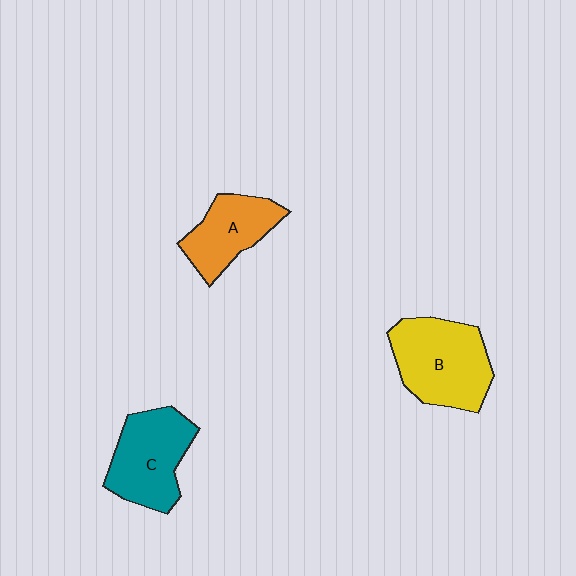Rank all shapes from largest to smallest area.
From largest to smallest: B (yellow), C (teal), A (orange).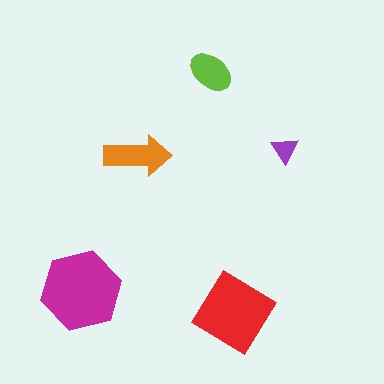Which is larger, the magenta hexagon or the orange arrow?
The magenta hexagon.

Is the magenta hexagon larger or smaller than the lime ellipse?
Larger.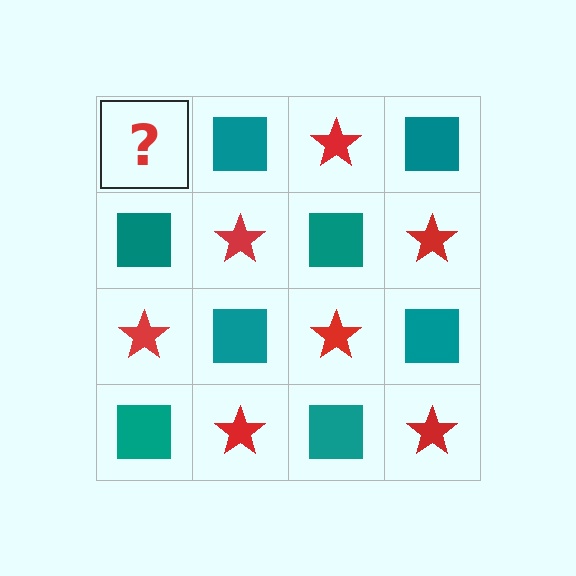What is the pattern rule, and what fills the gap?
The rule is that it alternates red star and teal square in a checkerboard pattern. The gap should be filled with a red star.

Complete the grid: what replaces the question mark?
The question mark should be replaced with a red star.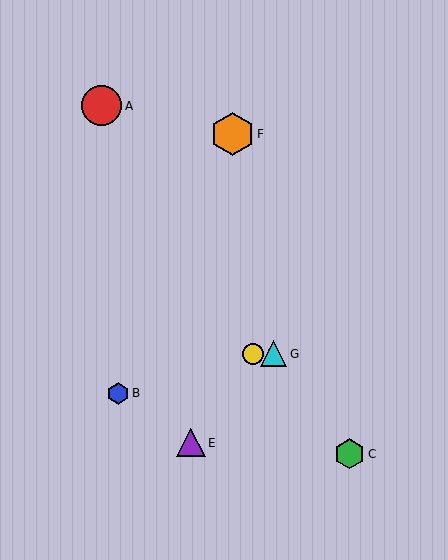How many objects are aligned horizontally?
2 objects (D, G) are aligned horizontally.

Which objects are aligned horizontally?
Objects D, G are aligned horizontally.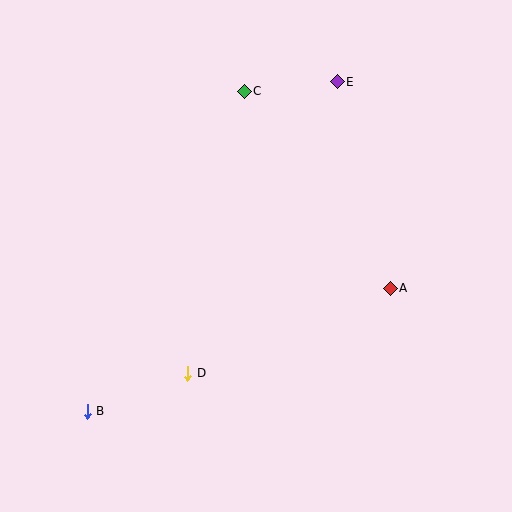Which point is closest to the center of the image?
Point D at (188, 373) is closest to the center.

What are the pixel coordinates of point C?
Point C is at (244, 91).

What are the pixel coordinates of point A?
Point A is at (390, 288).